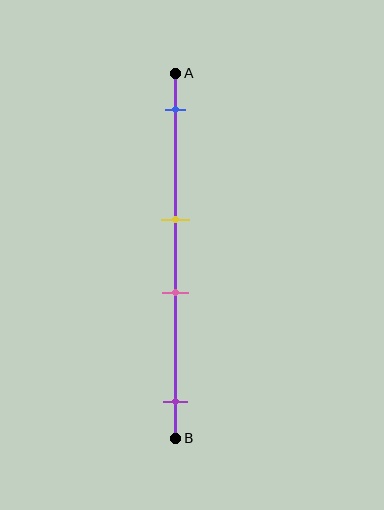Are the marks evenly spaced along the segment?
No, the marks are not evenly spaced.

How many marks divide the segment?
There are 4 marks dividing the segment.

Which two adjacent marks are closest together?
The yellow and pink marks are the closest adjacent pair.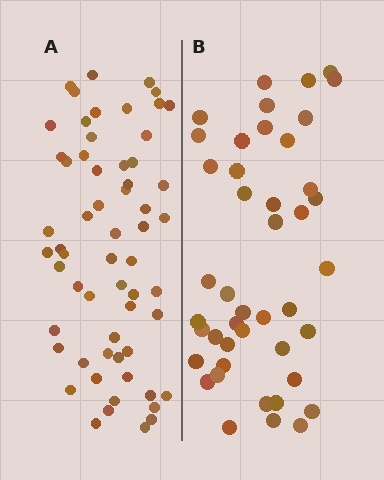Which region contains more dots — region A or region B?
Region A (the left region) has more dots.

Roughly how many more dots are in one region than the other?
Region A has approximately 15 more dots than region B.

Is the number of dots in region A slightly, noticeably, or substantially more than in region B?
Region A has noticeably more, but not dramatically so. The ratio is roughly 1.4 to 1.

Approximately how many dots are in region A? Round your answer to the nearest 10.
About 60 dots.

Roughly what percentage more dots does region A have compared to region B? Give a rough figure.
About 35% more.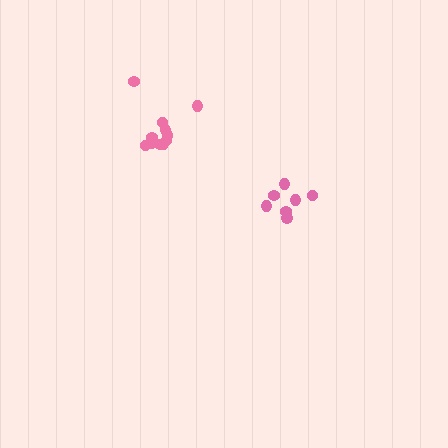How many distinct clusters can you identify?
There are 2 distinct clusters.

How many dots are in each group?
Group 1: 12 dots, Group 2: 7 dots (19 total).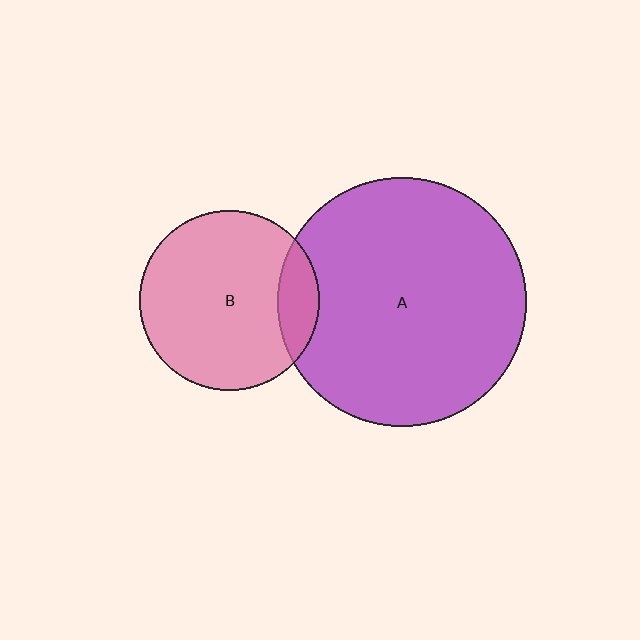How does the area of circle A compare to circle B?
Approximately 1.9 times.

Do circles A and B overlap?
Yes.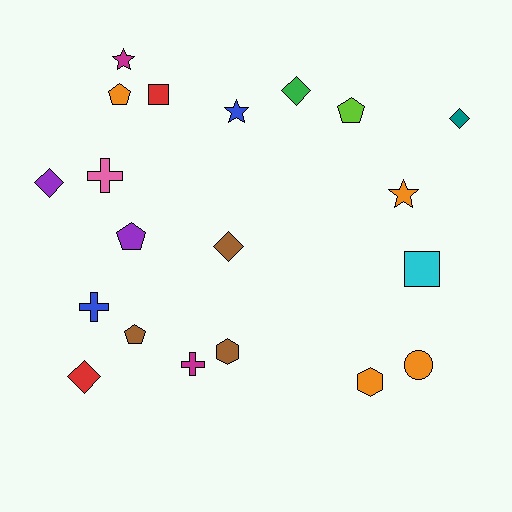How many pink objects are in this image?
There is 1 pink object.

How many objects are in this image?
There are 20 objects.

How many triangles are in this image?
There are no triangles.